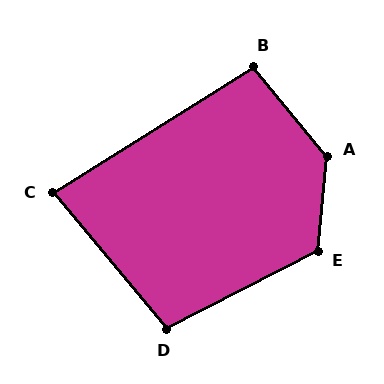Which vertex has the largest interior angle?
A, at approximately 135 degrees.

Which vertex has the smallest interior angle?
C, at approximately 82 degrees.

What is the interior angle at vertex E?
Approximately 122 degrees (obtuse).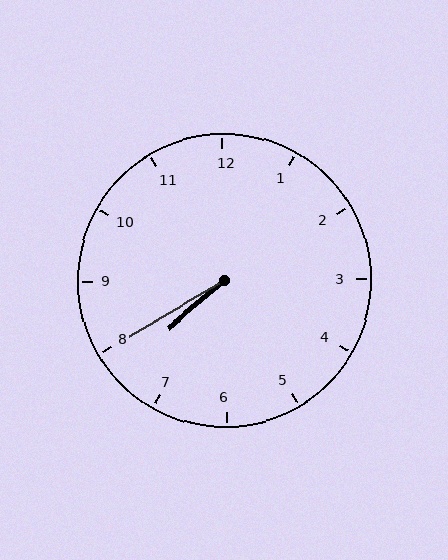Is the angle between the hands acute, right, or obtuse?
It is acute.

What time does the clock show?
7:40.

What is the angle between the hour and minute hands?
Approximately 10 degrees.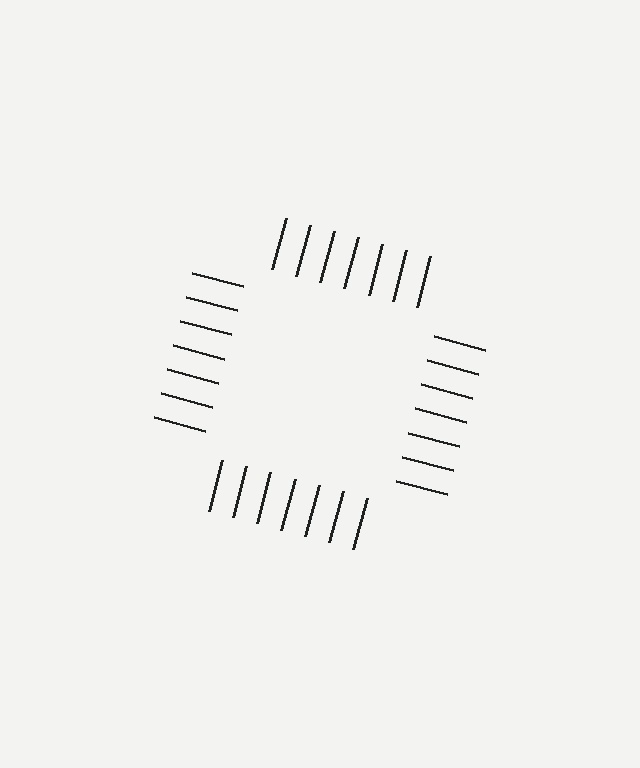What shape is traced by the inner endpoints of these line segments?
An illusory square — the line segments terminate on its edges but no continuous stroke is drawn.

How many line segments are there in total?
28 — 7 along each of the 4 edges.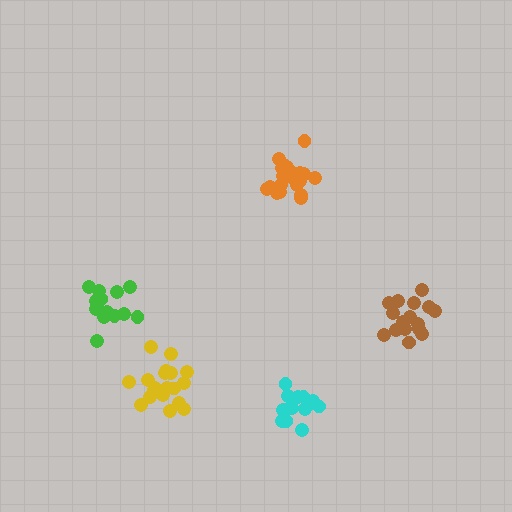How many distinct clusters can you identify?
There are 5 distinct clusters.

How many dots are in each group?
Group 1: 14 dots, Group 2: 20 dots, Group 3: 14 dots, Group 4: 17 dots, Group 5: 19 dots (84 total).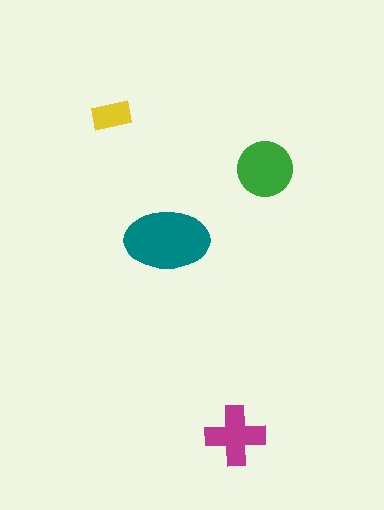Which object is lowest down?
The magenta cross is bottommost.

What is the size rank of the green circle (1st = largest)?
2nd.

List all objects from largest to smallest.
The teal ellipse, the green circle, the magenta cross, the yellow rectangle.